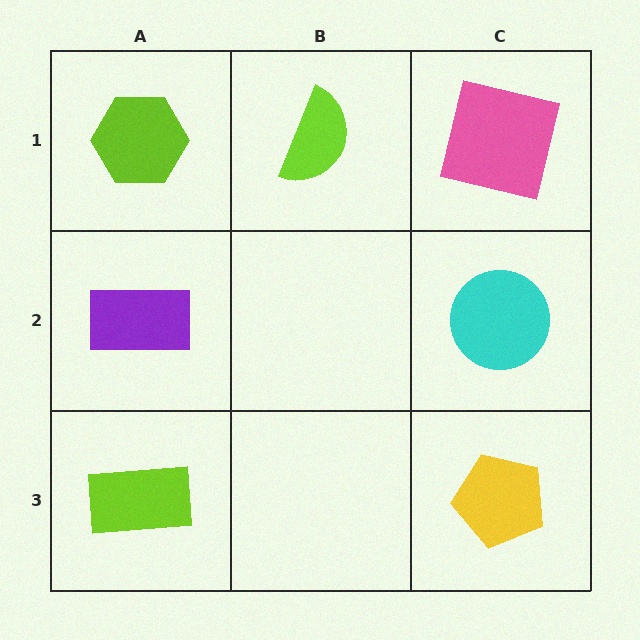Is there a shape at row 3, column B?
No, that cell is empty.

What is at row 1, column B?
A lime semicircle.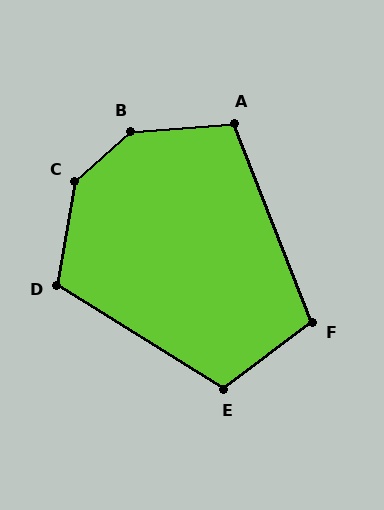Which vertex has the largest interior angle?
B, at approximately 142 degrees.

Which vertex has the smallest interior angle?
F, at approximately 105 degrees.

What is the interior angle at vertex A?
Approximately 107 degrees (obtuse).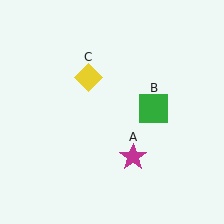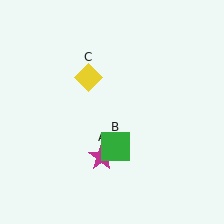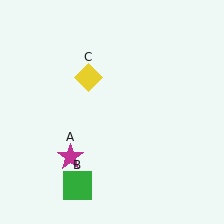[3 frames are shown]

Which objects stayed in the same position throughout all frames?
Yellow diamond (object C) remained stationary.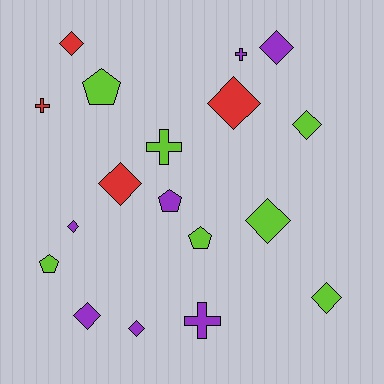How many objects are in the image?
There are 18 objects.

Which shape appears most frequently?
Diamond, with 10 objects.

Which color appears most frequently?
Lime, with 7 objects.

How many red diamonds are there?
There are 3 red diamonds.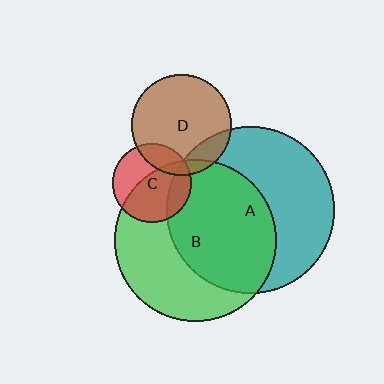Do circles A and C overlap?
Yes.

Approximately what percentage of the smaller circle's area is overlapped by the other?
Approximately 20%.